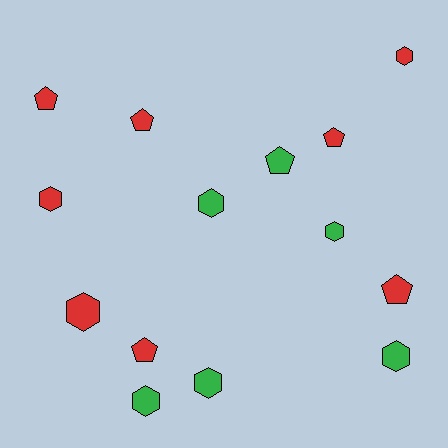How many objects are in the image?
There are 14 objects.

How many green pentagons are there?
There is 1 green pentagon.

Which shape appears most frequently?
Hexagon, with 8 objects.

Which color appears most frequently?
Red, with 8 objects.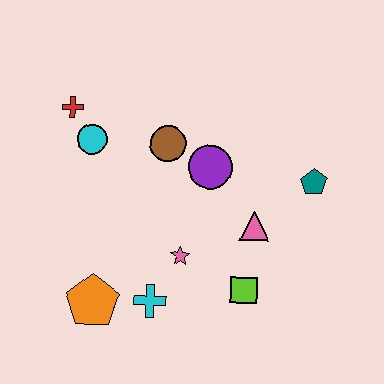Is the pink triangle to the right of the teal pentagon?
No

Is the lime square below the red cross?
Yes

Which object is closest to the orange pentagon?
The cyan cross is closest to the orange pentagon.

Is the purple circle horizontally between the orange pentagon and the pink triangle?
Yes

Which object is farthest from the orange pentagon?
The teal pentagon is farthest from the orange pentagon.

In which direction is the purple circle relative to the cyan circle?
The purple circle is to the right of the cyan circle.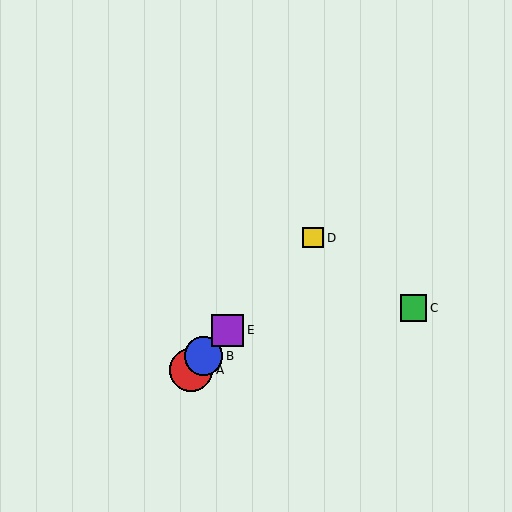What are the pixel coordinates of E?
Object E is at (228, 330).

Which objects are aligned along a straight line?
Objects A, B, D, E are aligned along a straight line.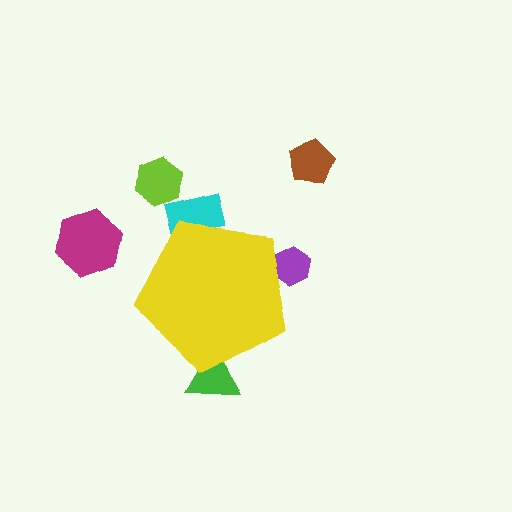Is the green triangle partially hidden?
Yes, the green triangle is partially hidden behind the yellow pentagon.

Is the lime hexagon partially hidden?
No, the lime hexagon is fully visible.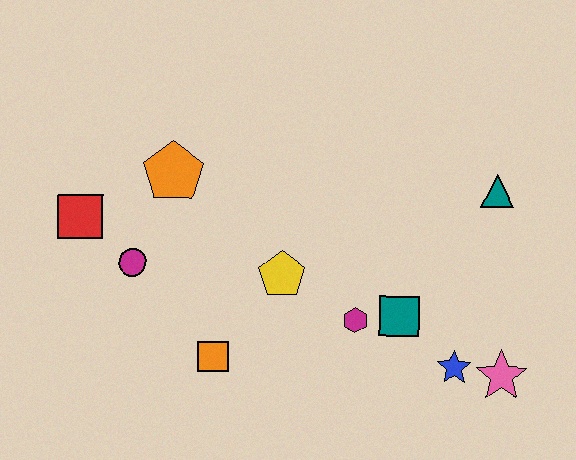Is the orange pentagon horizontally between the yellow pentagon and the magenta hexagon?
No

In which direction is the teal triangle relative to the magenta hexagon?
The teal triangle is to the right of the magenta hexagon.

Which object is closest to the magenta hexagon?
The teal square is closest to the magenta hexagon.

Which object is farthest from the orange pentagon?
The pink star is farthest from the orange pentagon.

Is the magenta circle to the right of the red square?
Yes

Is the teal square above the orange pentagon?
No